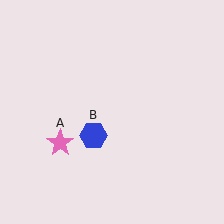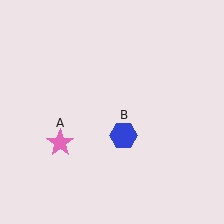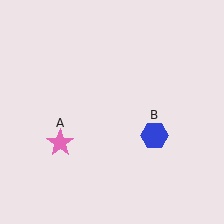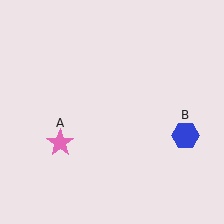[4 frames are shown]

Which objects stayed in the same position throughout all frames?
Pink star (object A) remained stationary.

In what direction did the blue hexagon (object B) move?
The blue hexagon (object B) moved right.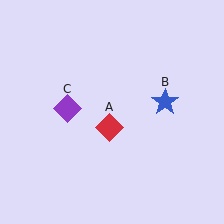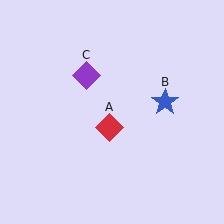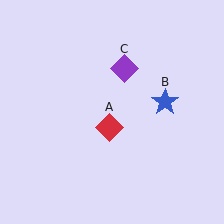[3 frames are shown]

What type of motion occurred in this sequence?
The purple diamond (object C) rotated clockwise around the center of the scene.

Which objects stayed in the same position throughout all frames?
Red diamond (object A) and blue star (object B) remained stationary.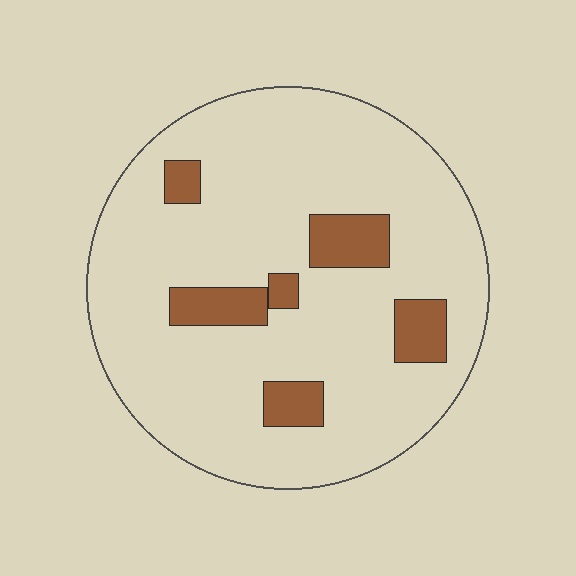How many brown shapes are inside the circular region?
6.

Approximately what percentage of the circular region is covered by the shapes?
Approximately 15%.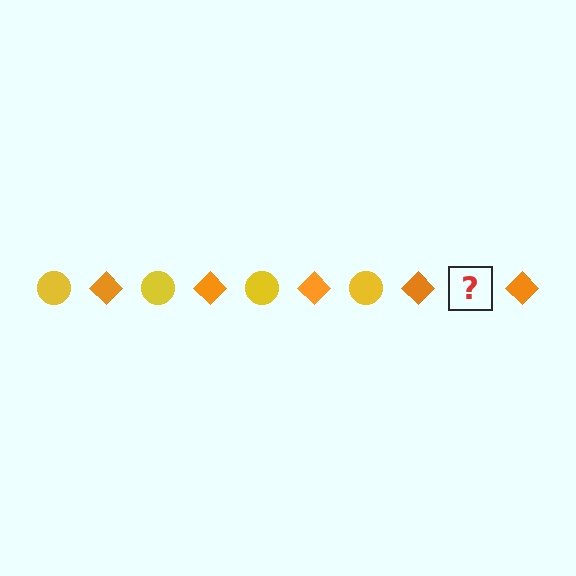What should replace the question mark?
The question mark should be replaced with a yellow circle.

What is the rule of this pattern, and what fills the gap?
The rule is that the pattern alternates between yellow circle and orange diamond. The gap should be filled with a yellow circle.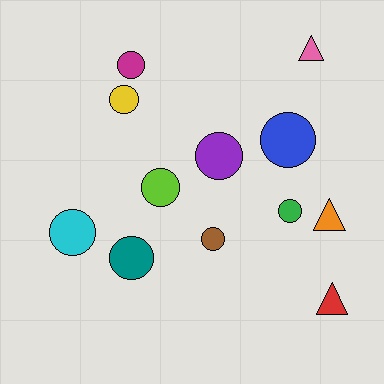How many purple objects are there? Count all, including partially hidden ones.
There is 1 purple object.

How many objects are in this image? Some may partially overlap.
There are 12 objects.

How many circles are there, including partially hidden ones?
There are 9 circles.